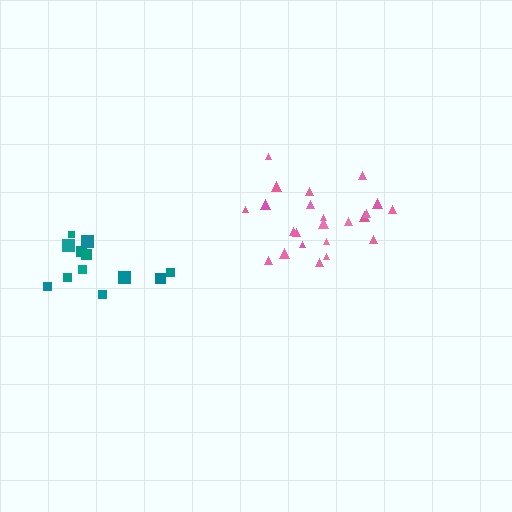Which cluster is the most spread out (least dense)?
Teal.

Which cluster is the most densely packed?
Pink.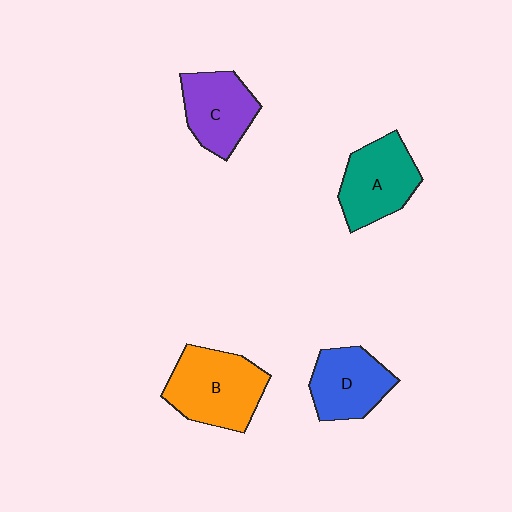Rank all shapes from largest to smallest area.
From largest to smallest: B (orange), A (teal), C (purple), D (blue).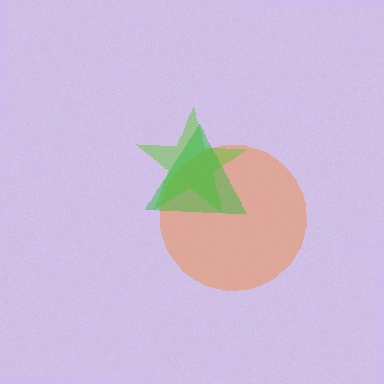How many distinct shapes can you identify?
There are 3 distinct shapes: an orange circle, a lime star, a green triangle.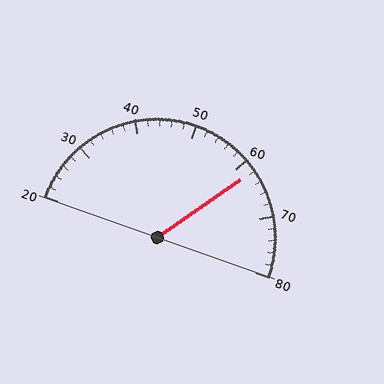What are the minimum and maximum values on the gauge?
The gauge ranges from 20 to 80.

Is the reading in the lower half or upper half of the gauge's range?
The reading is in the upper half of the range (20 to 80).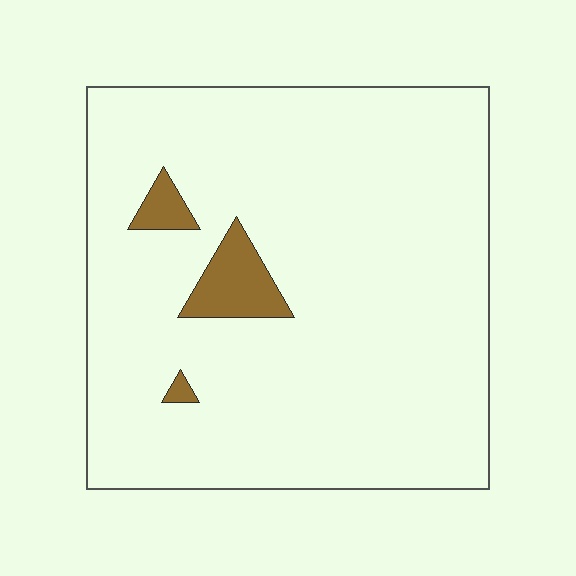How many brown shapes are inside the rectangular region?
3.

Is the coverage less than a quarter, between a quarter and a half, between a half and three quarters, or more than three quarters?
Less than a quarter.